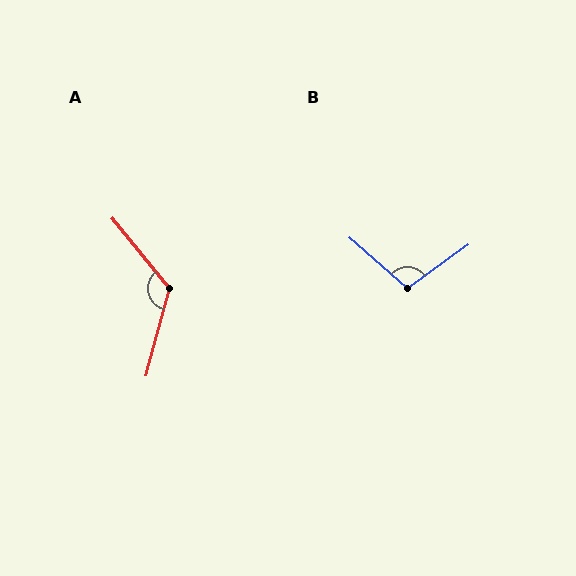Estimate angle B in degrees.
Approximately 103 degrees.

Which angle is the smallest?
B, at approximately 103 degrees.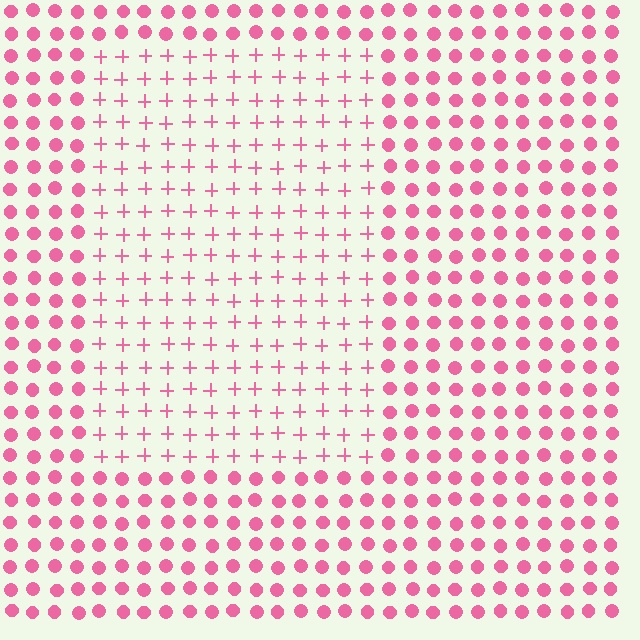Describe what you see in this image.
The image is filled with small pink elements arranged in a uniform grid. A rectangle-shaped region contains plus signs, while the surrounding area contains circles. The boundary is defined purely by the change in element shape.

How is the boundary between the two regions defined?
The boundary is defined by a change in element shape: plus signs inside vs. circles outside. All elements share the same color and spacing.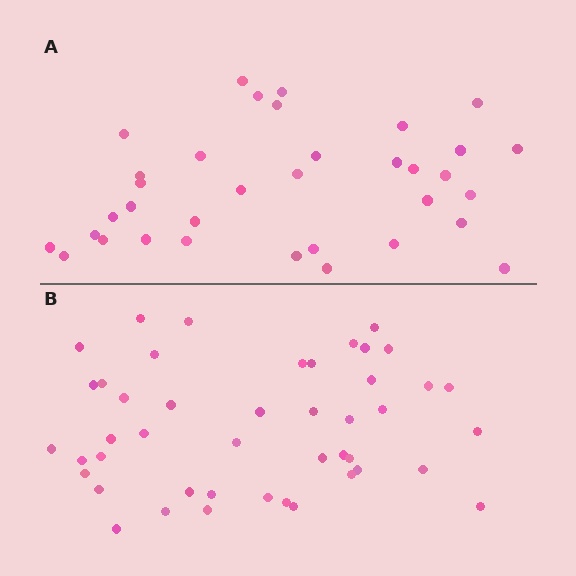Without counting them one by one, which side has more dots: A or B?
Region B (the bottom region) has more dots.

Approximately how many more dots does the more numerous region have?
Region B has roughly 10 or so more dots than region A.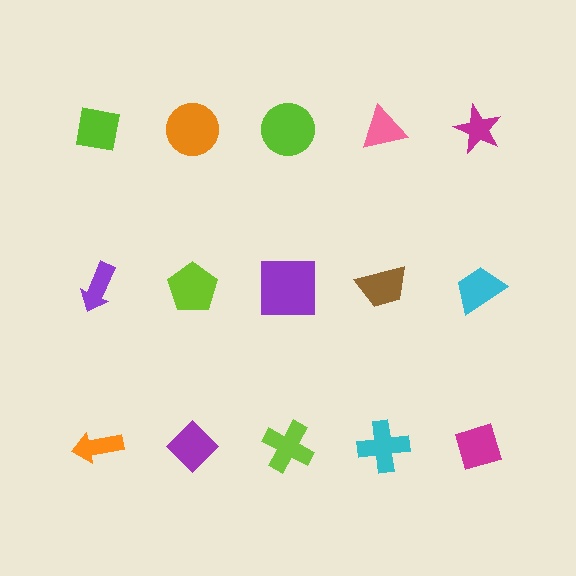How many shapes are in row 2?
5 shapes.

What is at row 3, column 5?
A magenta diamond.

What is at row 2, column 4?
A brown trapezoid.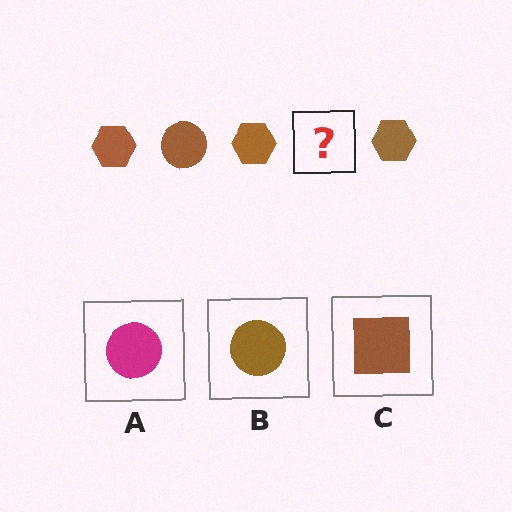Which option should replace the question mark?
Option B.